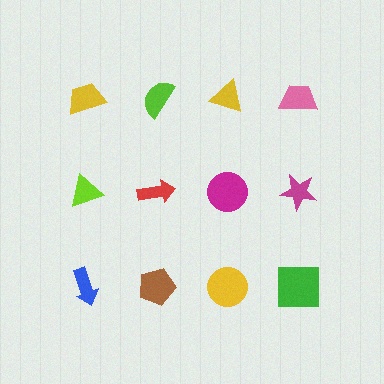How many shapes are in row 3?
4 shapes.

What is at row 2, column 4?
A magenta star.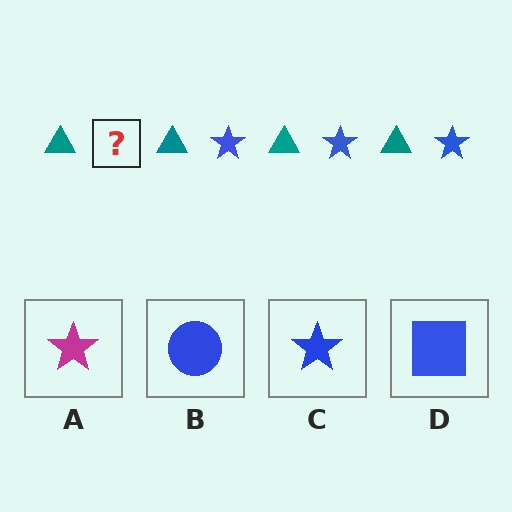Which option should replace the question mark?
Option C.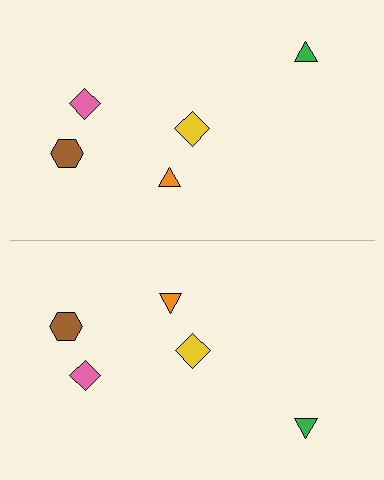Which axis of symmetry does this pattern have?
The pattern has a horizontal axis of symmetry running through the center of the image.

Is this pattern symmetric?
Yes, this pattern has bilateral (reflection) symmetry.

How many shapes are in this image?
There are 10 shapes in this image.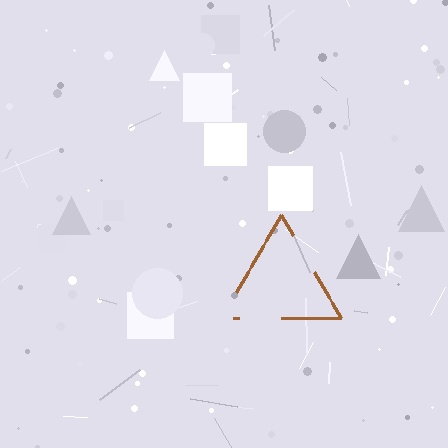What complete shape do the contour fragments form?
The contour fragments form a triangle.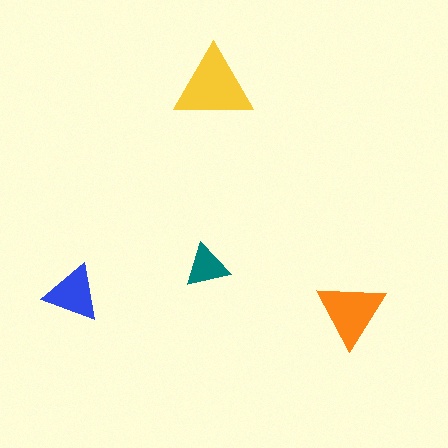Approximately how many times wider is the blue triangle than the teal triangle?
About 1.5 times wider.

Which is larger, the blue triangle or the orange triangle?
The orange one.